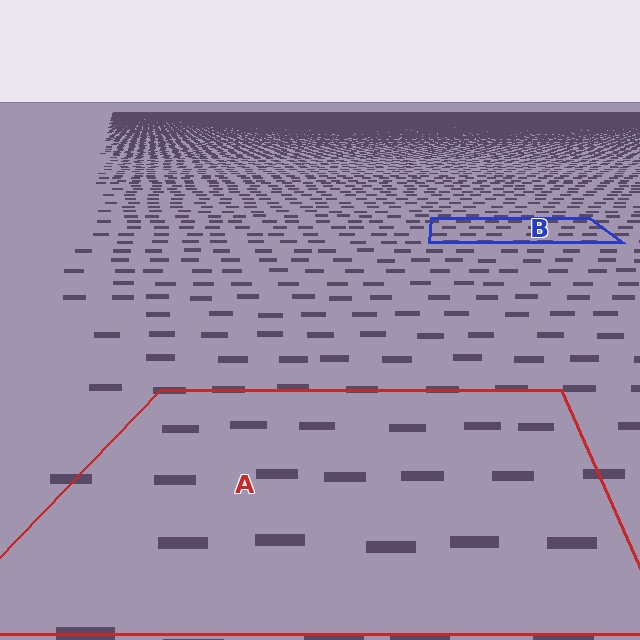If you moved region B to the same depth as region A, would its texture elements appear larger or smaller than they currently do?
They would appear larger. At a closer depth, the same texture elements are projected at a bigger on-screen size.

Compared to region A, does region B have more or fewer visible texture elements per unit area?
Region B has more texture elements per unit area — they are packed more densely because it is farther away.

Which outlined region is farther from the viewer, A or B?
Region B is farther from the viewer — the texture elements inside it appear smaller and more densely packed.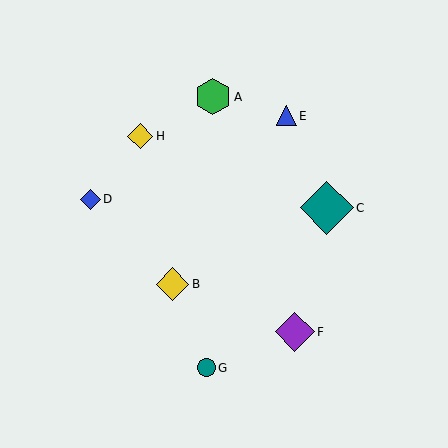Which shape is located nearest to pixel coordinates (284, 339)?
The purple diamond (labeled F) at (295, 332) is nearest to that location.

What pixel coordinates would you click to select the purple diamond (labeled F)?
Click at (295, 332) to select the purple diamond F.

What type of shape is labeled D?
Shape D is a blue diamond.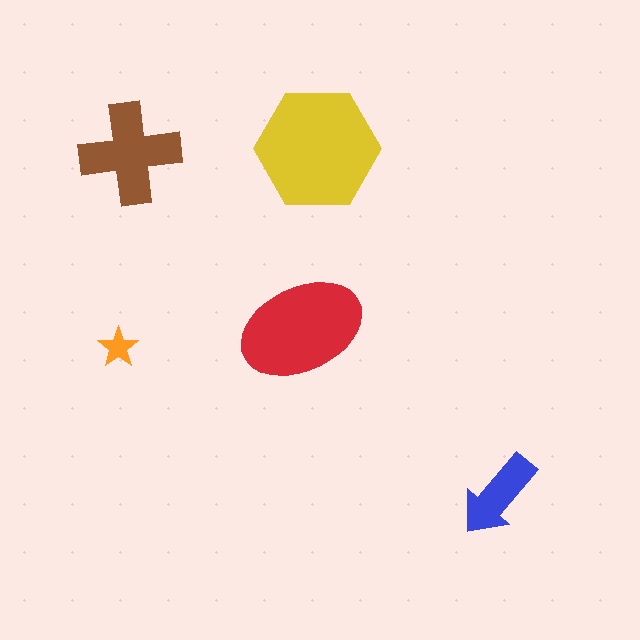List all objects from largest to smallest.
The yellow hexagon, the red ellipse, the brown cross, the blue arrow, the orange star.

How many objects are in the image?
There are 5 objects in the image.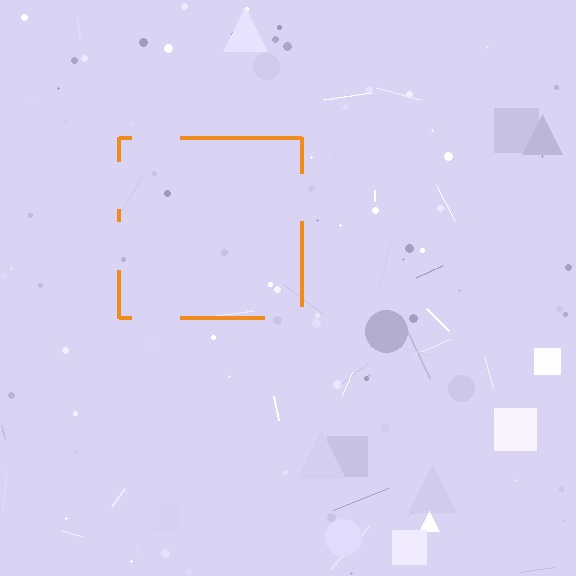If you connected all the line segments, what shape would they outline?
They would outline a square.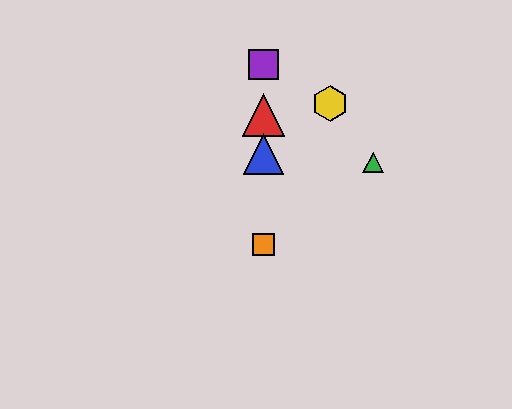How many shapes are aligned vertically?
4 shapes (the red triangle, the blue triangle, the purple square, the orange square) are aligned vertically.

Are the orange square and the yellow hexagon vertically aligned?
No, the orange square is at x≈264 and the yellow hexagon is at x≈330.